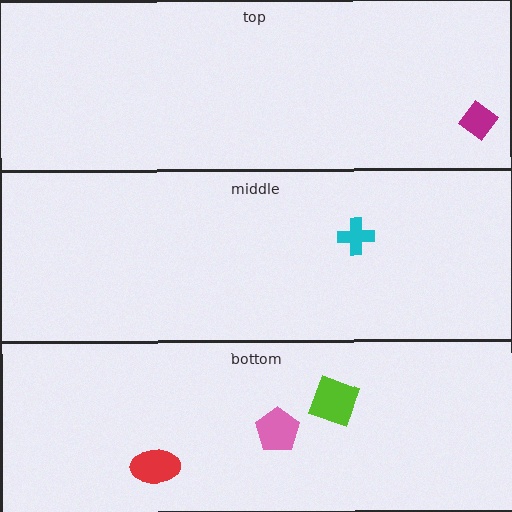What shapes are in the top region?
The magenta diamond.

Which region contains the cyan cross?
The middle region.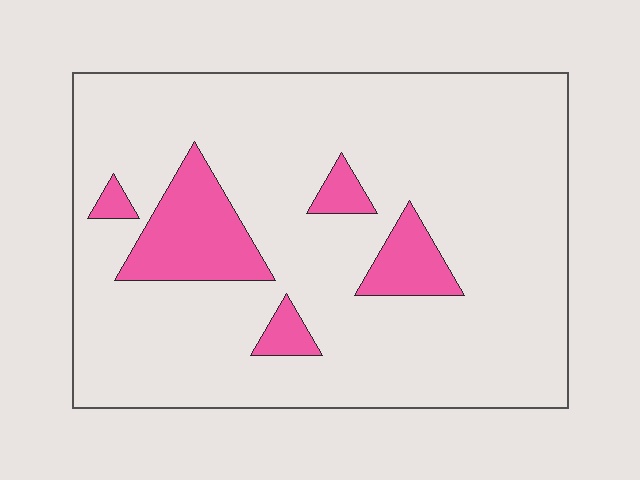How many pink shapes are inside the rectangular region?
5.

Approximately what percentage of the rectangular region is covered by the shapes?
Approximately 15%.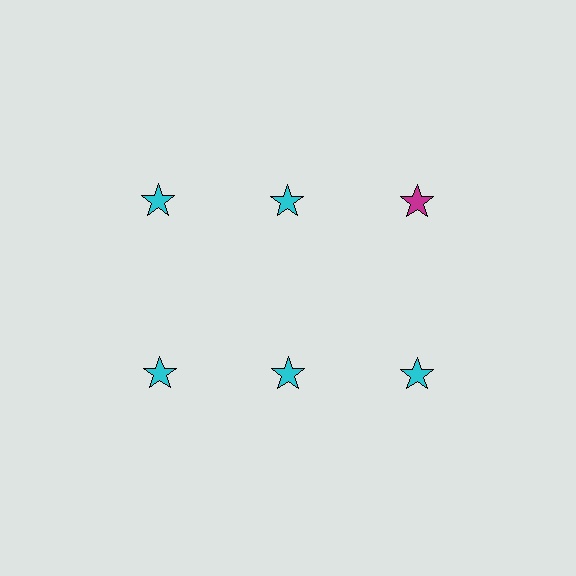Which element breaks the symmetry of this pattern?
The magenta star in the top row, center column breaks the symmetry. All other shapes are cyan stars.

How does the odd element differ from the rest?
It has a different color: magenta instead of cyan.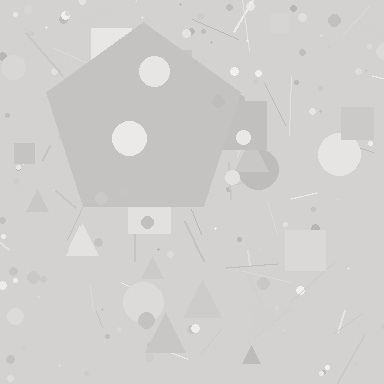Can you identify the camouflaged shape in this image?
The camouflaged shape is a pentagon.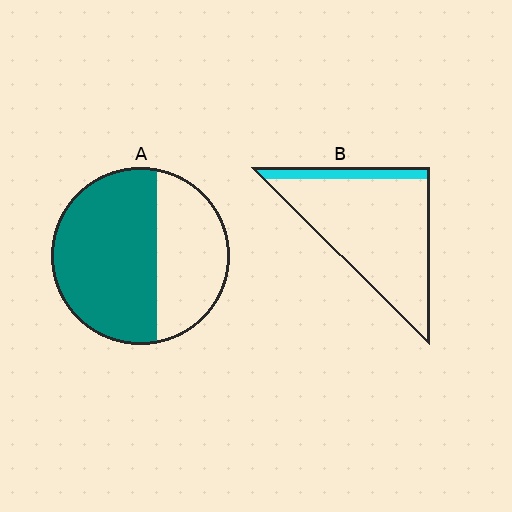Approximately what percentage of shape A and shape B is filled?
A is approximately 60% and B is approximately 15%.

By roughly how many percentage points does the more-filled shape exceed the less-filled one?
By roughly 50 percentage points (A over B).